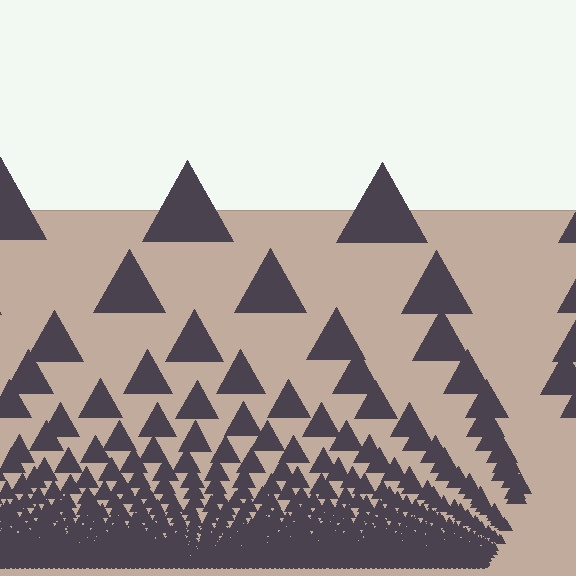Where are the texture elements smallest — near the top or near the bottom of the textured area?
Near the bottom.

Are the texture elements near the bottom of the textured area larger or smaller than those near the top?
Smaller. The gradient is inverted — elements near the bottom are smaller and denser.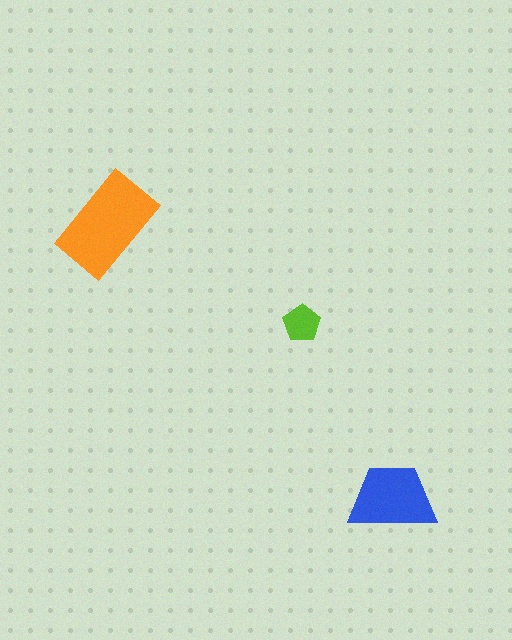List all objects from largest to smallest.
The orange rectangle, the blue trapezoid, the lime pentagon.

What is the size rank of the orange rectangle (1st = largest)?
1st.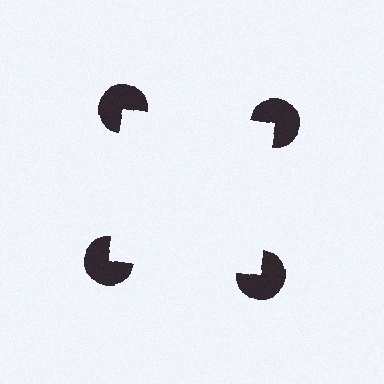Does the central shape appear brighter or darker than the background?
It typically appears slightly brighter than the background, even though no actual brightness change is drawn.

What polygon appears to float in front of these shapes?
An illusory square — its edges are inferred from the aligned wedge cuts in the pac-man discs, not physically drawn.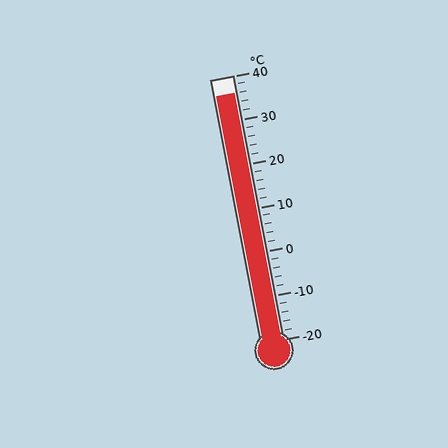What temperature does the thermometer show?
The thermometer shows approximately 36°C.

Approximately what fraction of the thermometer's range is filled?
The thermometer is filled to approximately 95% of its range.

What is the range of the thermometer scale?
The thermometer scale ranges from -20°C to 40°C.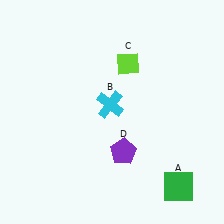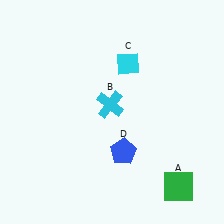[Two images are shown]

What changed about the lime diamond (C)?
In Image 1, C is lime. In Image 2, it changed to cyan.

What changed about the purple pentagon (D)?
In Image 1, D is purple. In Image 2, it changed to blue.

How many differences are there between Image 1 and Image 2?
There are 2 differences between the two images.